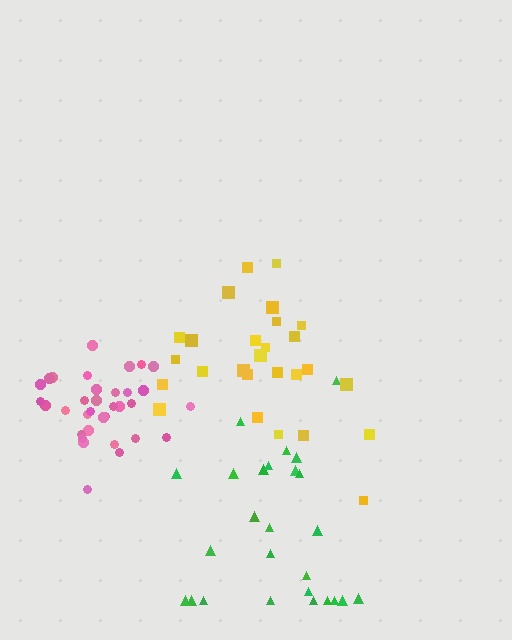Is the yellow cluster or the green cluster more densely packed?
Yellow.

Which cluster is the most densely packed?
Pink.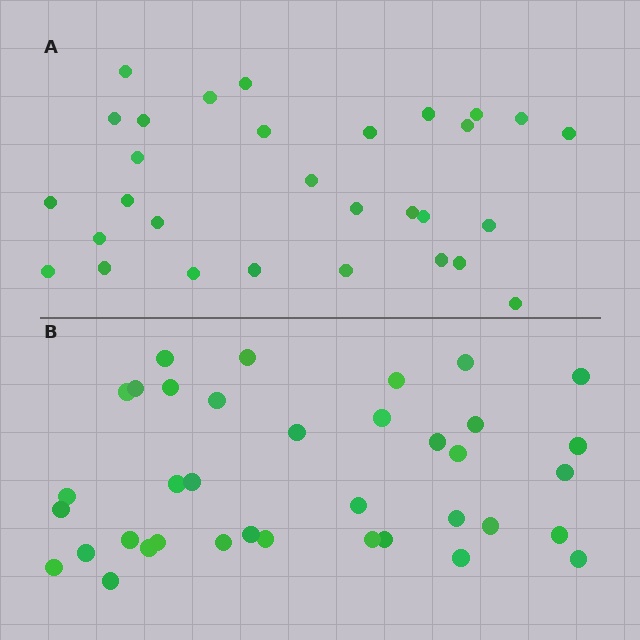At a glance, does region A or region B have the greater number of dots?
Region B (the bottom region) has more dots.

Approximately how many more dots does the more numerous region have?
Region B has roughly 8 or so more dots than region A.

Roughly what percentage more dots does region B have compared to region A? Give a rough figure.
About 25% more.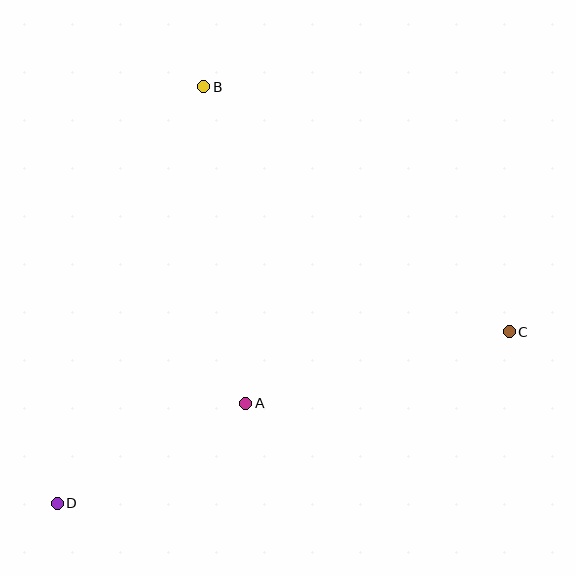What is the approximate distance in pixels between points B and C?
The distance between B and C is approximately 392 pixels.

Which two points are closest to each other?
Points A and D are closest to each other.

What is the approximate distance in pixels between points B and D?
The distance between B and D is approximately 442 pixels.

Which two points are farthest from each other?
Points C and D are farthest from each other.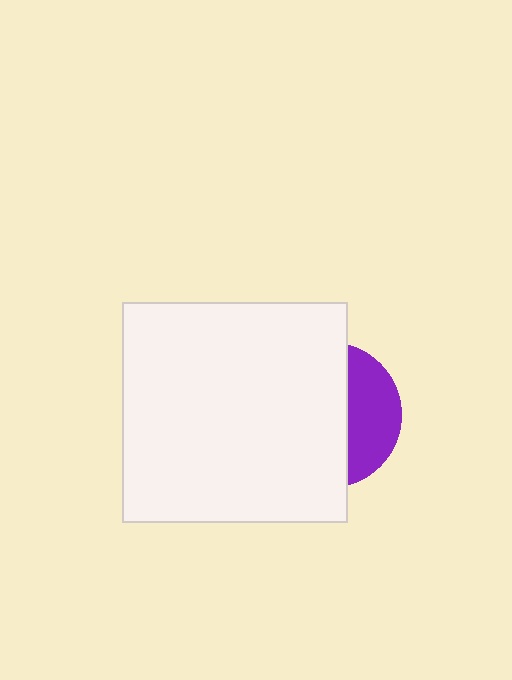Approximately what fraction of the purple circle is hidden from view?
Roughly 66% of the purple circle is hidden behind the white rectangle.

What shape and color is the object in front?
The object in front is a white rectangle.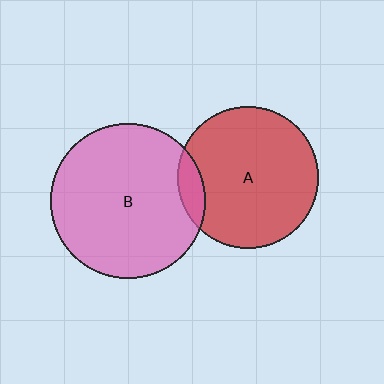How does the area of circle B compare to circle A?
Approximately 1.2 times.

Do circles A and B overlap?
Yes.